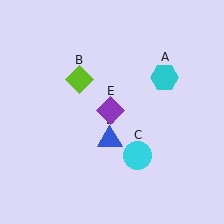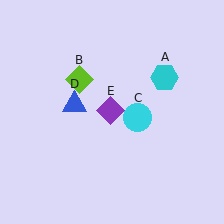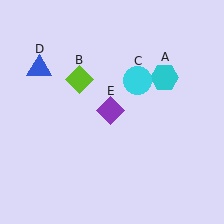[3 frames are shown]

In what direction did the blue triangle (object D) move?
The blue triangle (object D) moved up and to the left.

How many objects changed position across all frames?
2 objects changed position: cyan circle (object C), blue triangle (object D).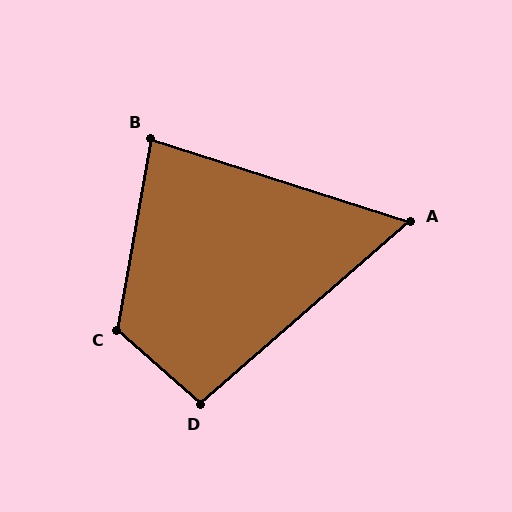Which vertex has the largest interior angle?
C, at approximately 121 degrees.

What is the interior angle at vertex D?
Approximately 98 degrees (obtuse).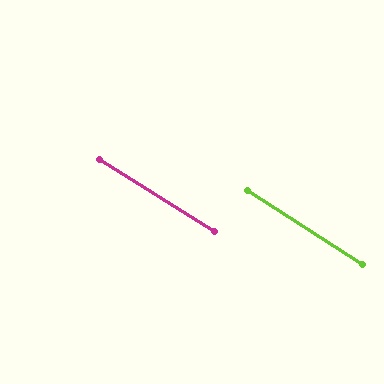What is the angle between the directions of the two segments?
Approximately 1 degree.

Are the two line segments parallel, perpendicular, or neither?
Parallel — their directions differ by only 0.7°.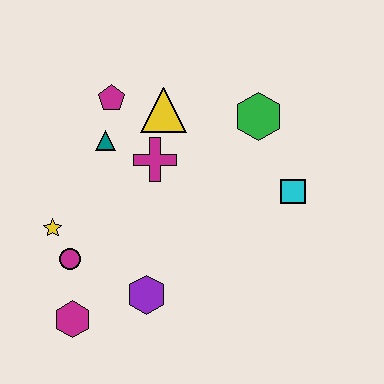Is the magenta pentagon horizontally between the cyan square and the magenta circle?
Yes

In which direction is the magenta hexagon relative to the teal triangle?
The magenta hexagon is below the teal triangle.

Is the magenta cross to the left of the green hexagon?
Yes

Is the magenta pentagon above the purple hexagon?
Yes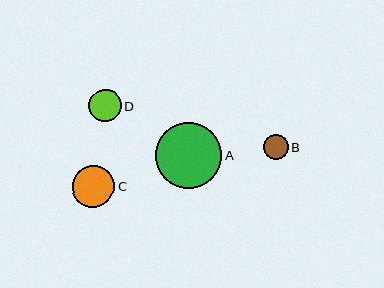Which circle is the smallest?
Circle B is the smallest with a size of approximately 25 pixels.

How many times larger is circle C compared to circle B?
Circle C is approximately 1.7 times the size of circle B.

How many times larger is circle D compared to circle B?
Circle D is approximately 1.3 times the size of circle B.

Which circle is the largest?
Circle A is the largest with a size of approximately 66 pixels.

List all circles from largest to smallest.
From largest to smallest: A, C, D, B.